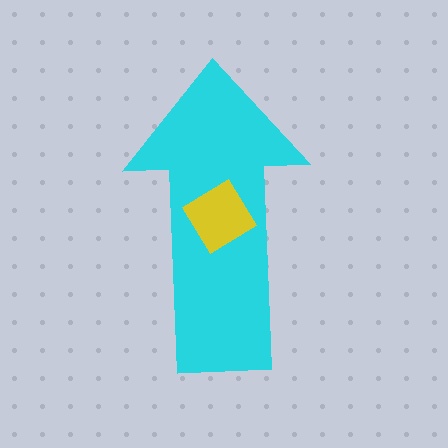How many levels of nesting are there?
2.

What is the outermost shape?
The cyan arrow.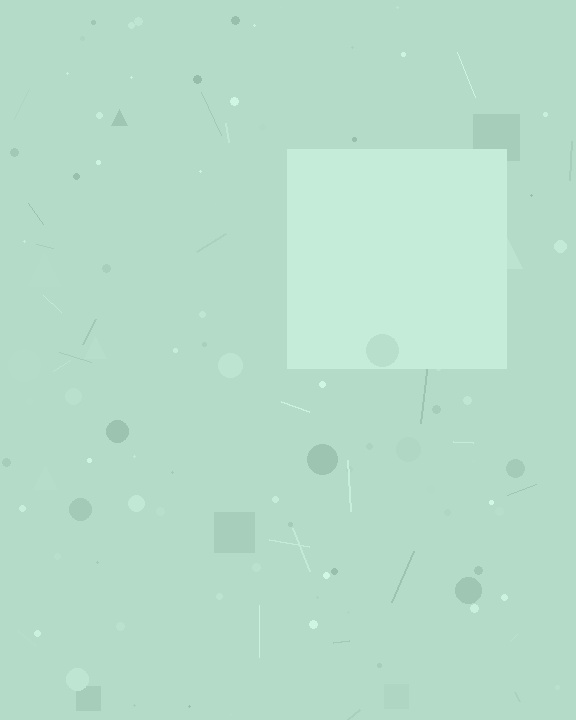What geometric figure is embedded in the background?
A square is embedded in the background.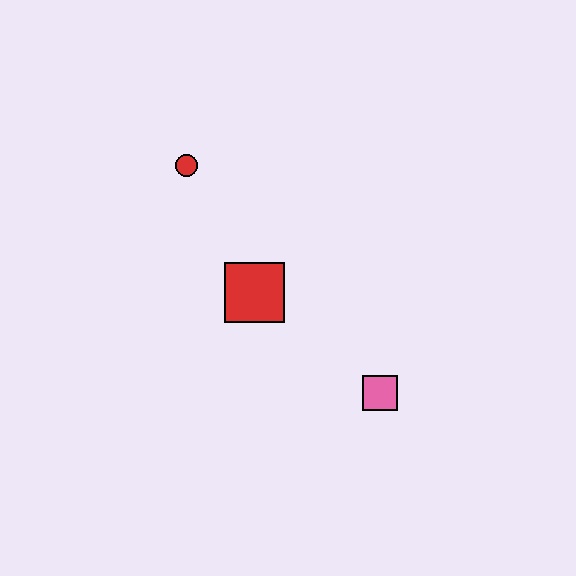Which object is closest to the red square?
The red circle is closest to the red square.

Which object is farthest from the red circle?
The pink square is farthest from the red circle.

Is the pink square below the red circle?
Yes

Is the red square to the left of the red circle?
No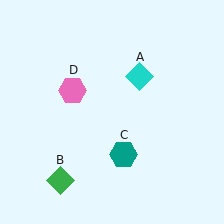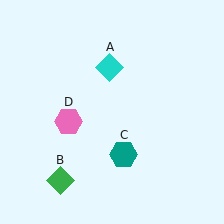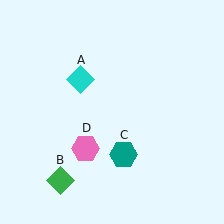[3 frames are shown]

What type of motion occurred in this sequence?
The cyan diamond (object A), pink hexagon (object D) rotated counterclockwise around the center of the scene.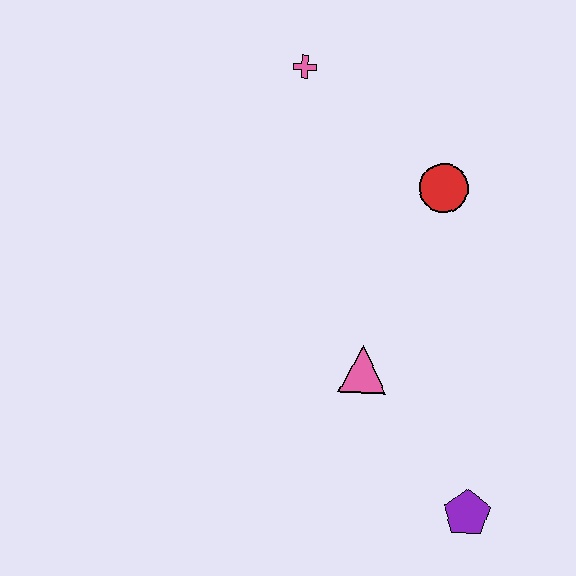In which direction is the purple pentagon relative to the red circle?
The purple pentagon is below the red circle.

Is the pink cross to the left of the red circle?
Yes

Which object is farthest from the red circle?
The purple pentagon is farthest from the red circle.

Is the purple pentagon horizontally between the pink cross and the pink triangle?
No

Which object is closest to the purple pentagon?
The pink triangle is closest to the purple pentagon.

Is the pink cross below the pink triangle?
No